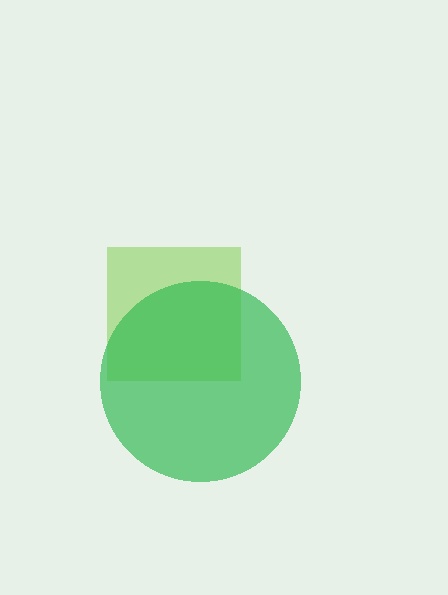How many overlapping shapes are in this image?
There are 2 overlapping shapes in the image.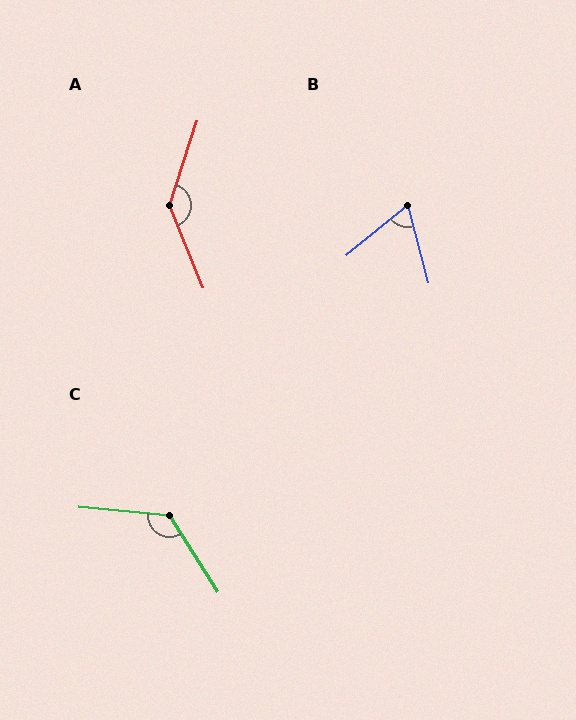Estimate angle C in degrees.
Approximately 128 degrees.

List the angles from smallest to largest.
B (66°), C (128°), A (140°).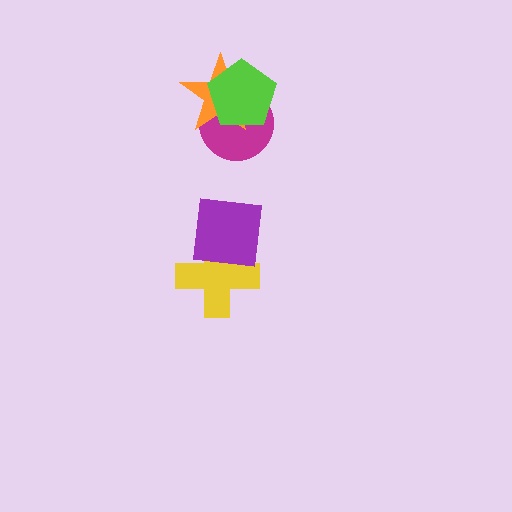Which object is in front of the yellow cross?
The purple square is in front of the yellow cross.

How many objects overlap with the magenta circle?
2 objects overlap with the magenta circle.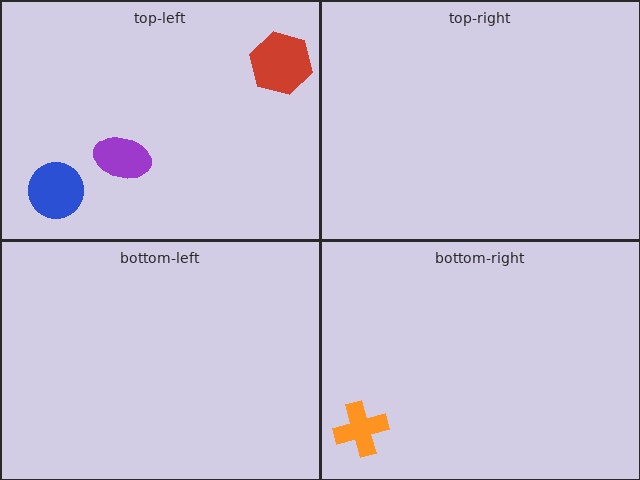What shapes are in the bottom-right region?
The orange cross.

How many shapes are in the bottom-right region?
1.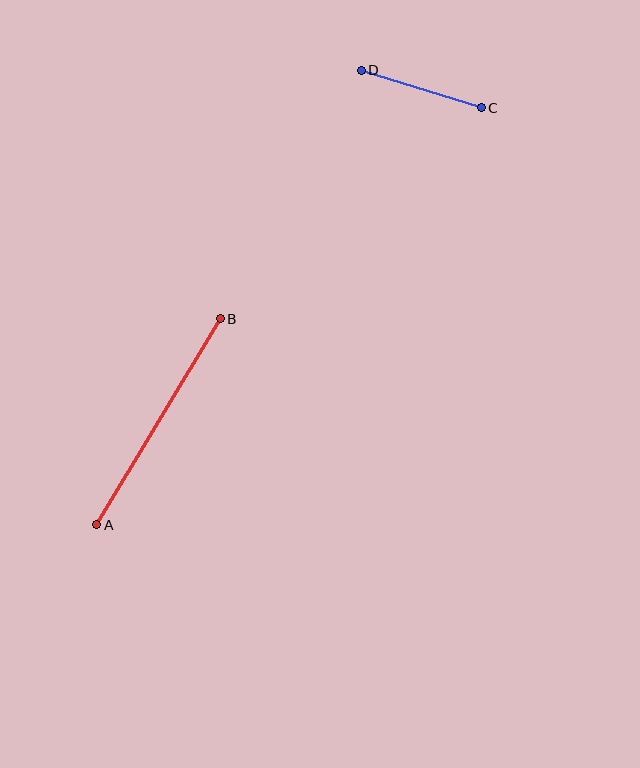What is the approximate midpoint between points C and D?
The midpoint is at approximately (421, 89) pixels.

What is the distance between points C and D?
The distance is approximately 126 pixels.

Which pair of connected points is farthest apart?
Points A and B are farthest apart.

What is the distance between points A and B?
The distance is approximately 240 pixels.